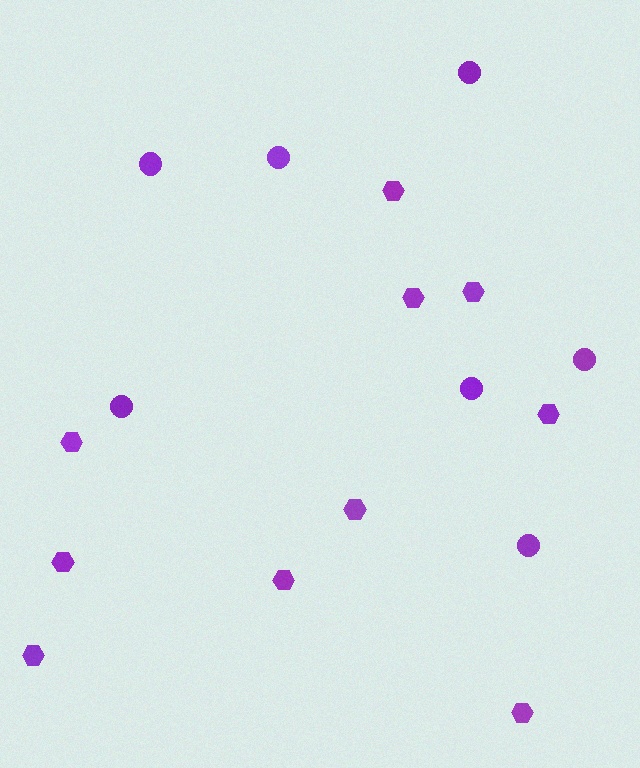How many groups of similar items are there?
There are 2 groups: one group of circles (7) and one group of hexagons (10).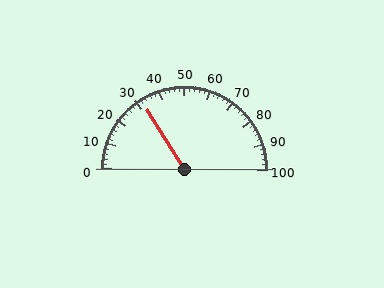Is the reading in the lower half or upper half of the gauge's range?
The reading is in the lower half of the range (0 to 100).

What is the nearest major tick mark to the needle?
The nearest major tick mark is 30.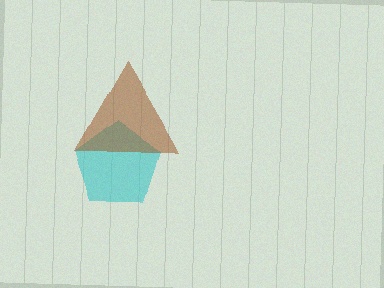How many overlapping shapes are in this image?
There are 2 overlapping shapes in the image.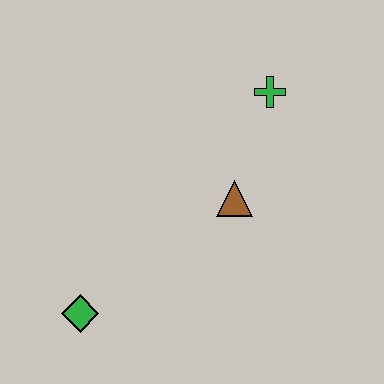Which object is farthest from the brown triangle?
The green diamond is farthest from the brown triangle.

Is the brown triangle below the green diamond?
No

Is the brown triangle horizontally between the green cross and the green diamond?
Yes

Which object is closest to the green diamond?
The brown triangle is closest to the green diamond.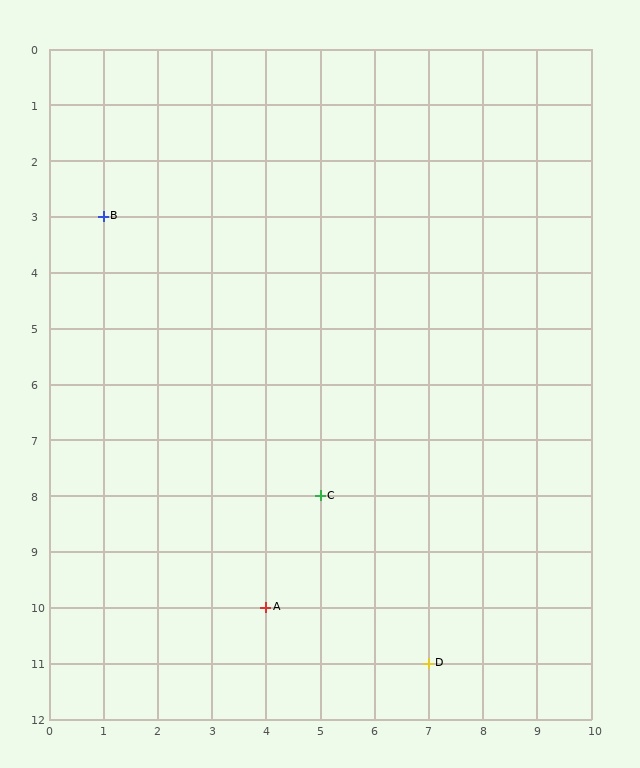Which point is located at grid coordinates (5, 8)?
Point C is at (5, 8).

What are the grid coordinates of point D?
Point D is at grid coordinates (7, 11).